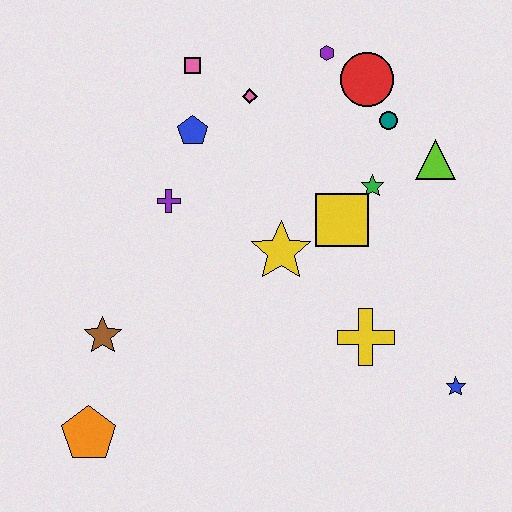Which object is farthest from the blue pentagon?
The blue star is farthest from the blue pentagon.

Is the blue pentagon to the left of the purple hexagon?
Yes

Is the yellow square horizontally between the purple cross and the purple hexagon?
No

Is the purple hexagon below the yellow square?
No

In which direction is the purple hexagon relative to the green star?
The purple hexagon is above the green star.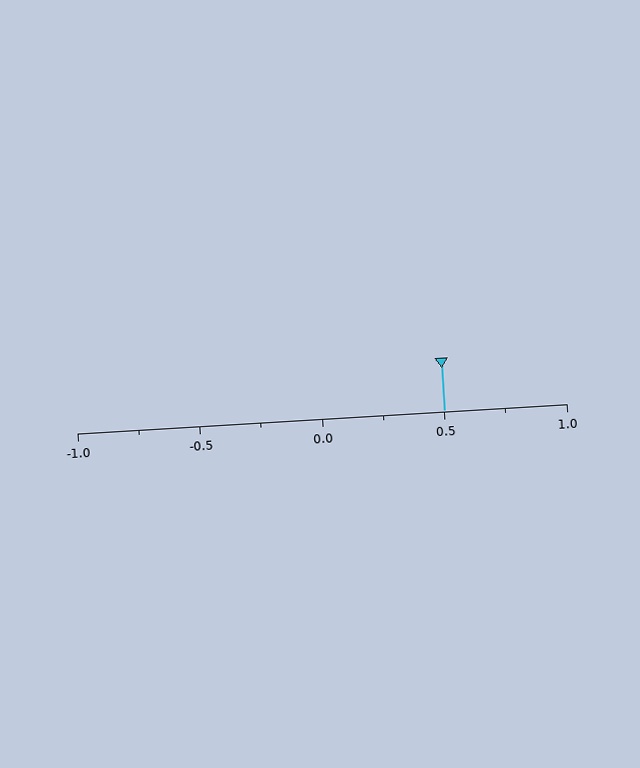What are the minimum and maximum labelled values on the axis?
The axis runs from -1.0 to 1.0.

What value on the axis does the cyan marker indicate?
The marker indicates approximately 0.5.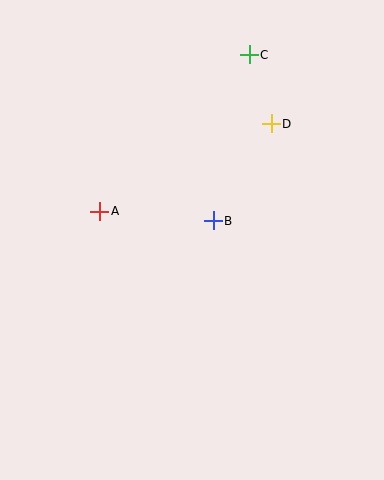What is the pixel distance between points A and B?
The distance between A and B is 114 pixels.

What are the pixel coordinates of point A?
Point A is at (100, 211).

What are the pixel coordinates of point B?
Point B is at (213, 221).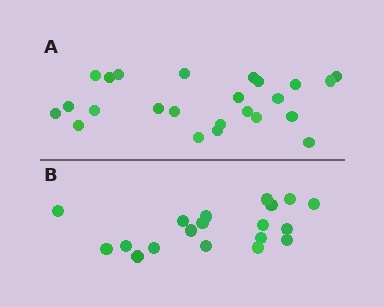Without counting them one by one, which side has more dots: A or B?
Region A (the top region) has more dots.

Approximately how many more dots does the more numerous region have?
Region A has about 5 more dots than region B.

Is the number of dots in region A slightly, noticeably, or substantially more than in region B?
Region A has noticeably more, but not dramatically so. The ratio is roughly 1.3 to 1.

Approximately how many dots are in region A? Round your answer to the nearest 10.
About 20 dots. (The exact count is 24, which rounds to 20.)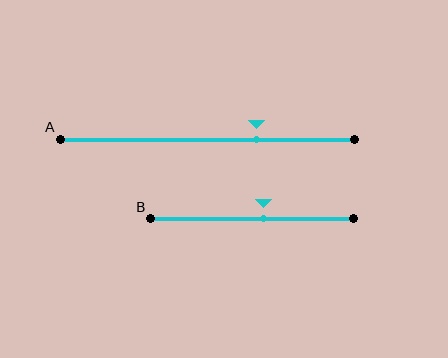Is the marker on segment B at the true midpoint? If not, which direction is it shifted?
No, the marker on segment B is shifted to the right by about 6% of the segment length.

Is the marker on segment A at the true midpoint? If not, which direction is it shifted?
No, the marker on segment A is shifted to the right by about 17% of the segment length.